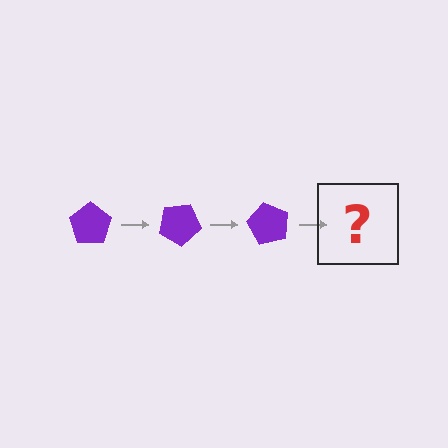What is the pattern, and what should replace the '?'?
The pattern is that the pentagon rotates 30 degrees each step. The '?' should be a purple pentagon rotated 90 degrees.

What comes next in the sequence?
The next element should be a purple pentagon rotated 90 degrees.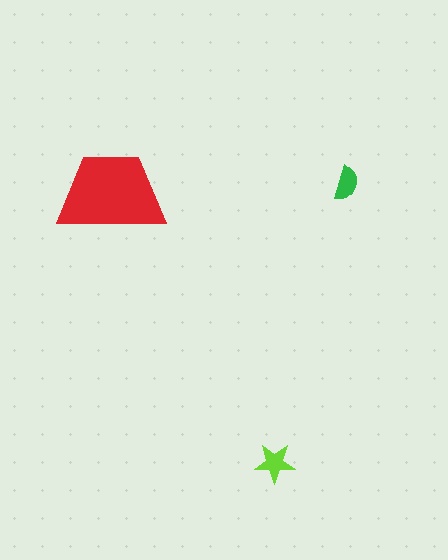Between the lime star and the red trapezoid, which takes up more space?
The red trapezoid.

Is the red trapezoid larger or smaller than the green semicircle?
Larger.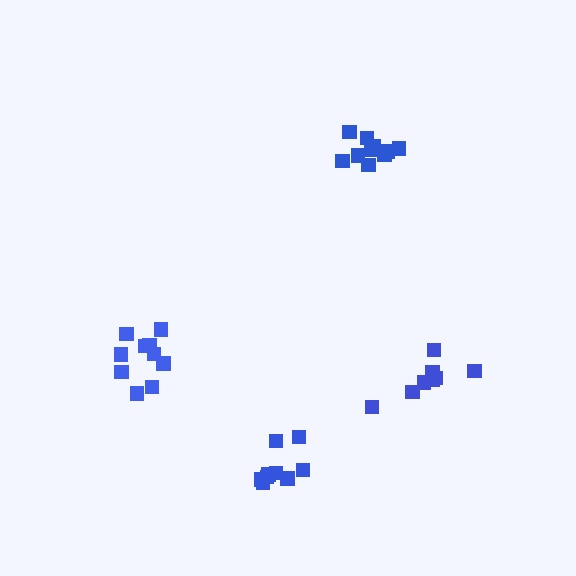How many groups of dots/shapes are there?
There are 4 groups.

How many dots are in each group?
Group 1: 10 dots, Group 2: 8 dots, Group 3: 9 dots, Group 4: 10 dots (37 total).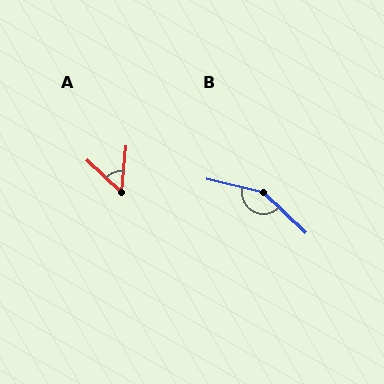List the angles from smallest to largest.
A (52°), B (150°).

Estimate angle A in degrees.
Approximately 52 degrees.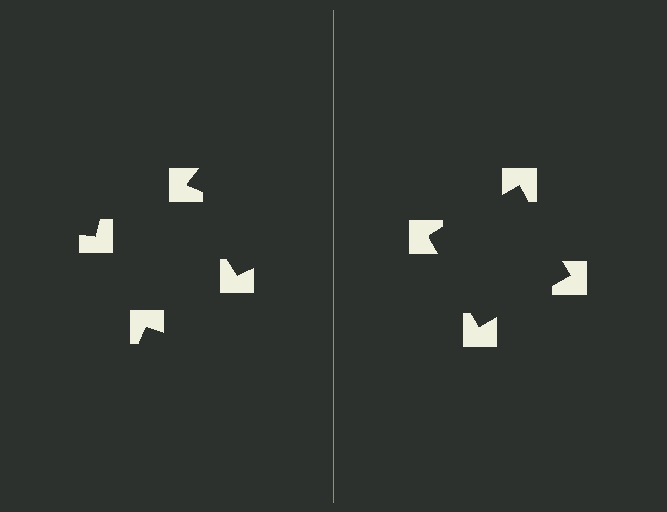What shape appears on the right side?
An illusory square.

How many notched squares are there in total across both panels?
8 — 4 on each side.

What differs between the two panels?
The notched squares are positioned identically on both sides; only the wedge orientations differ. On the right they align to a square; on the left they are misaligned.